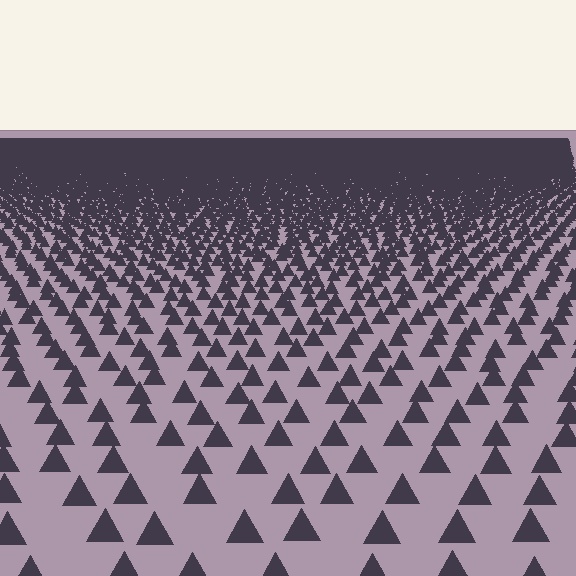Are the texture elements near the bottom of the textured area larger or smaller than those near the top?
Larger. Near the bottom, elements are closer to the viewer and appear at a bigger on-screen size.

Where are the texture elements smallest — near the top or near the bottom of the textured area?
Near the top.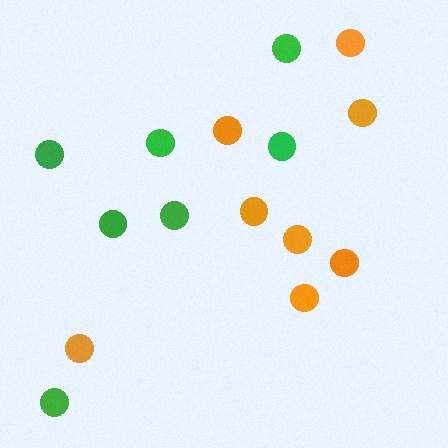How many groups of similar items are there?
There are 2 groups: one group of green circles (7) and one group of orange circles (8).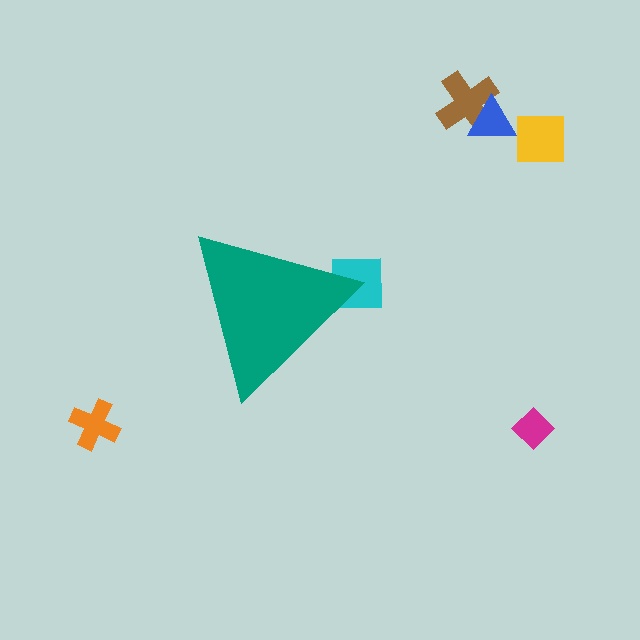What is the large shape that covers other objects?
A teal triangle.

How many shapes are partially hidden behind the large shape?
1 shape is partially hidden.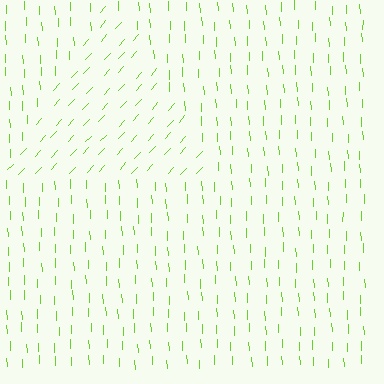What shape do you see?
I see a triangle.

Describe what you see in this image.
The image is filled with small lime line segments. A triangle region in the image has lines oriented differently from the surrounding lines, creating a visible texture boundary.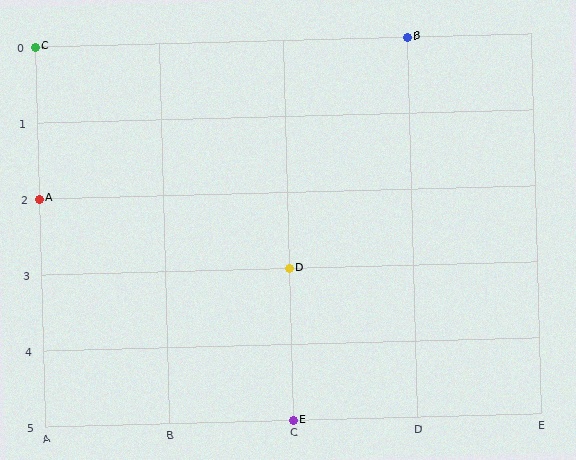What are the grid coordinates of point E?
Point E is at grid coordinates (C, 5).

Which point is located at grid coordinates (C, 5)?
Point E is at (C, 5).